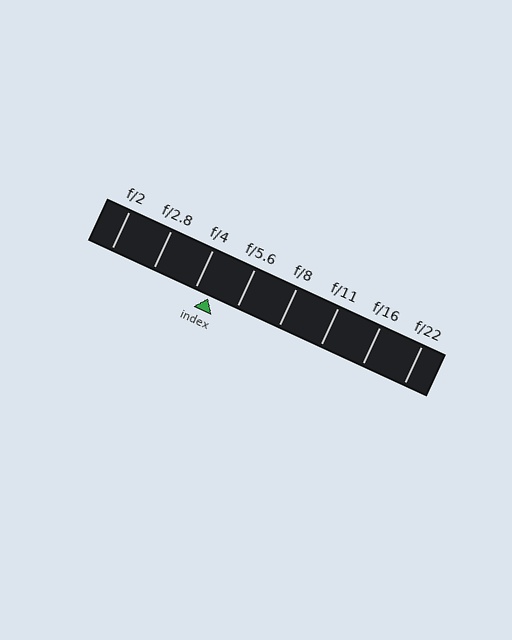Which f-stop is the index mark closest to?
The index mark is closest to f/4.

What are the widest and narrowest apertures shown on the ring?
The widest aperture shown is f/2 and the narrowest is f/22.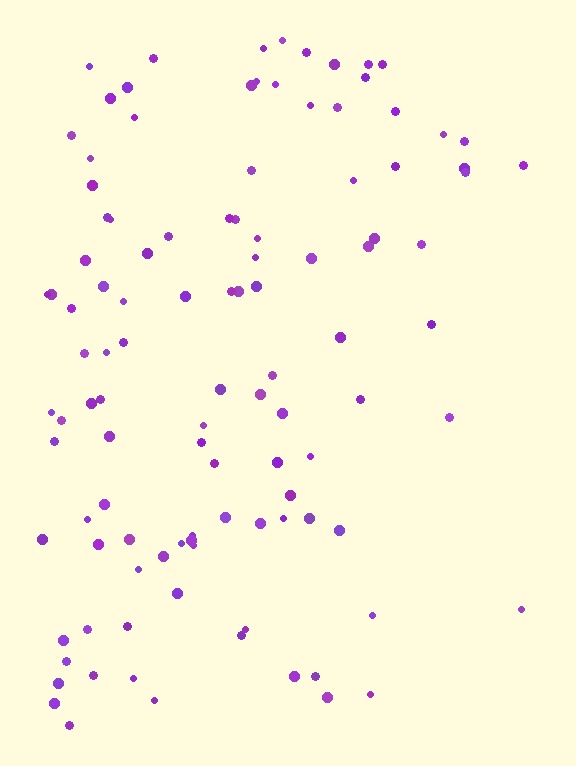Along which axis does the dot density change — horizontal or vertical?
Horizontal.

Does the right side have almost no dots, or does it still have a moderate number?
Still a moderate number, just noticeably fewer than the left.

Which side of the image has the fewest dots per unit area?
The right.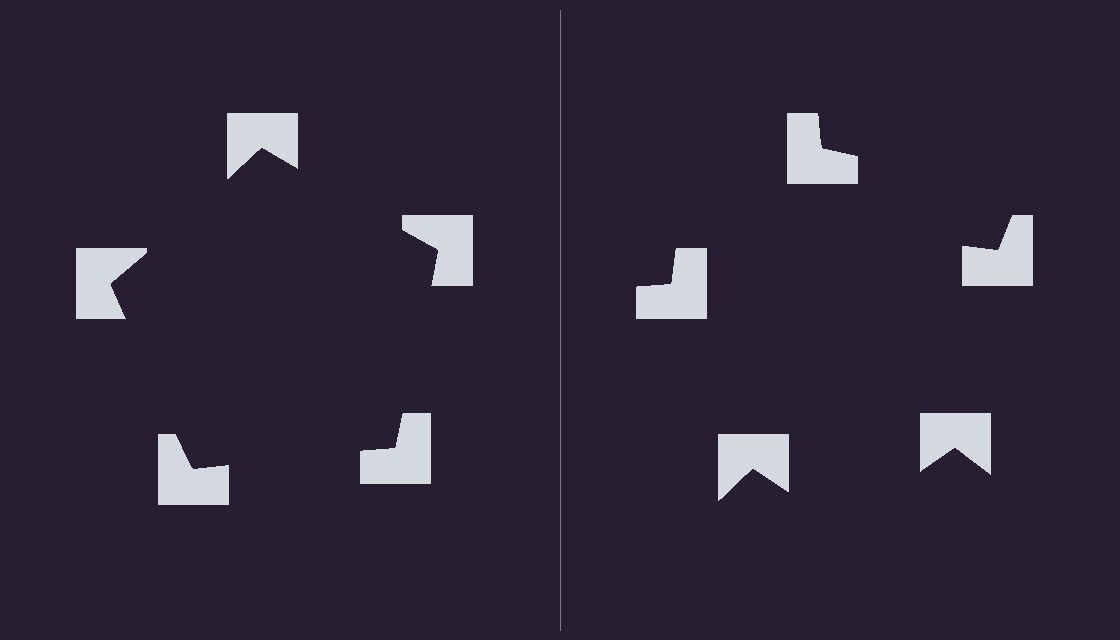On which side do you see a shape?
An illusory pentagon appears on the left side. On the right side the wedge cuts are rotated, so no coherent shape forms.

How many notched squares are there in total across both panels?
10 — 5 on each side.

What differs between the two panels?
The notched squares are positioned identically on both sides; only the wedge orientations differ. On the left they align to a pentagon; on the right they are misaligned.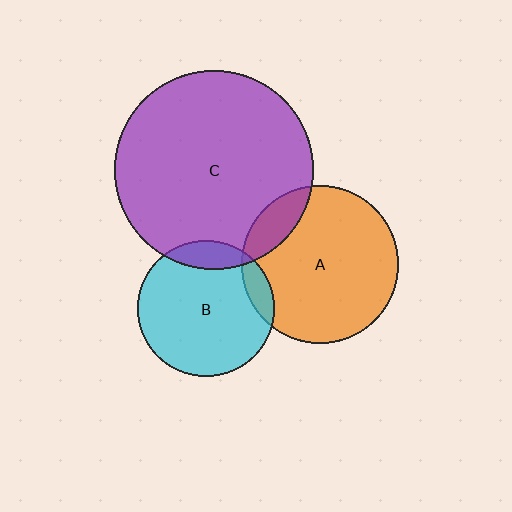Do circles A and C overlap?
Yes.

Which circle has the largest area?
Circle C (purple).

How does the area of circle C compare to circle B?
Approximately 2.1 times.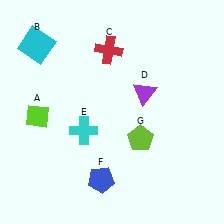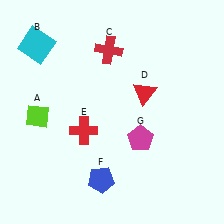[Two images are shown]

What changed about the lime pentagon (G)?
In Image 1, G is lime. In Image 2, it changed to magenta.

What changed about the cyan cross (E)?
In Image 1, E is cyan. In Image 2, it changed to red.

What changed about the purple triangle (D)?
In Image 1, D is purple. In Image 2, it changed to red.